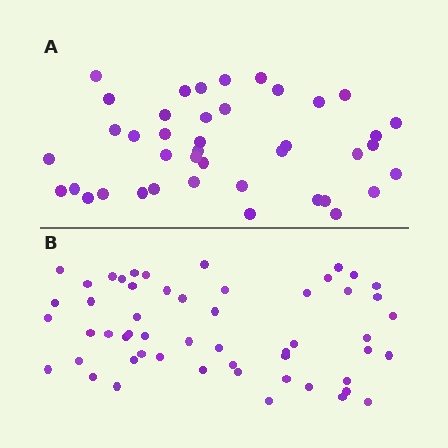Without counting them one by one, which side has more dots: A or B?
Region B (the bottom region) has more dots.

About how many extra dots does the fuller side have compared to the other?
Region B has approximately 15 more dots than region A.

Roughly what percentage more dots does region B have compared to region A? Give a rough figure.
About 30% more.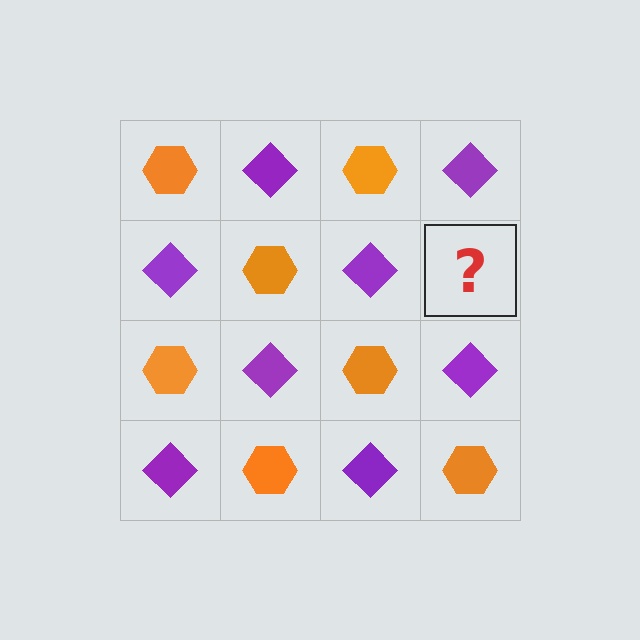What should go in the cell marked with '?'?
The missing cell should contain an orange hexagon.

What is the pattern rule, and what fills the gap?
The rule is that it alternates orange hexagon and purple diamond in a checkerboard pattern. The gap should be filled with an orange hexagon.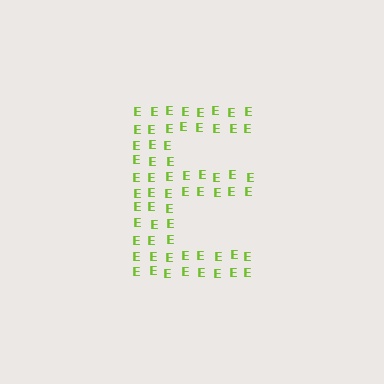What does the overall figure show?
The overall figure shows the letter E.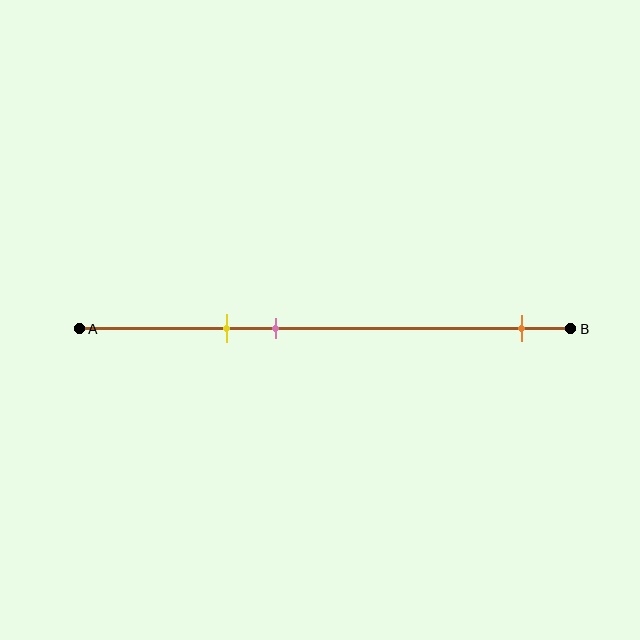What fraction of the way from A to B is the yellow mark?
The yellow mark is approximately 30% (0.3) of the way from A to B.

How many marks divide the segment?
There are 3 marks dividing the segment.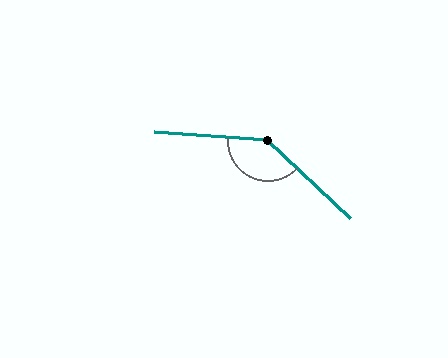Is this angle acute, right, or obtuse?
It is obtuse.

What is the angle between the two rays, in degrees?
Approximately 141 degrees.